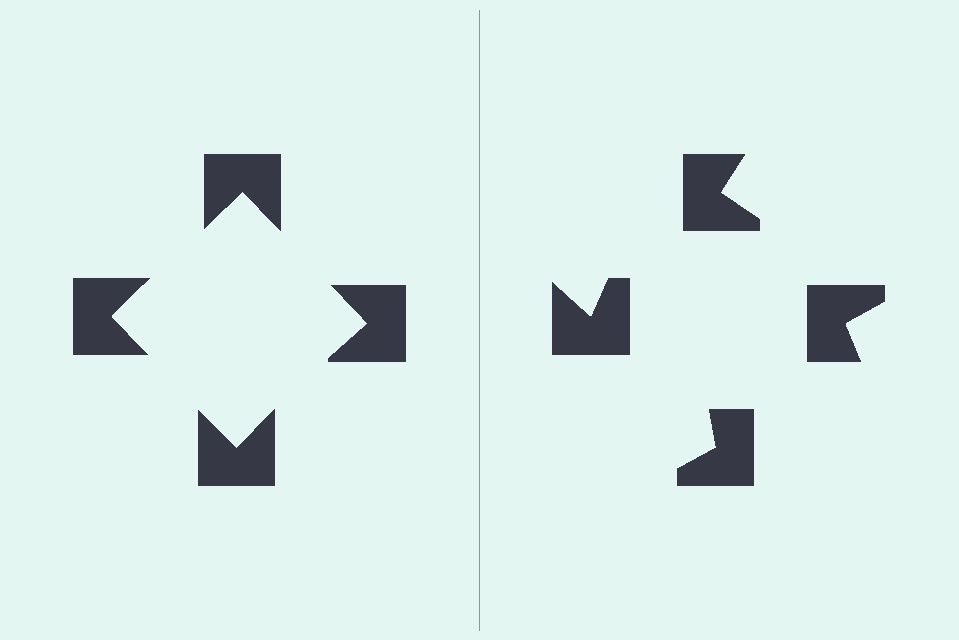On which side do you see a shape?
An illusory square appears on the left side. On the right side the wedge cuts are rotated, so no coherent shape forms.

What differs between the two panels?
The notched squares are positioned identically on both sides; only the wedge orientations differ. On the left they align to a square; on the right they are misaligned.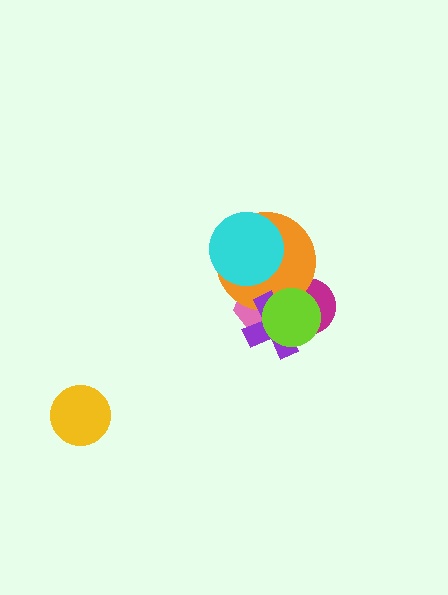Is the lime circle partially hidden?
No, no other shape covers it.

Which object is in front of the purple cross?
The lime circle is in front of the purple cross.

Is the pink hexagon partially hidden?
Yes, it is partially covered by another shape.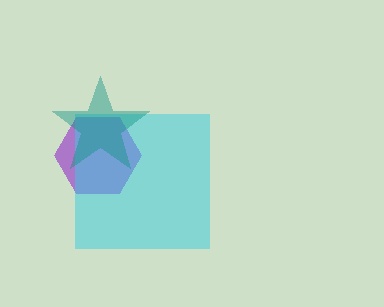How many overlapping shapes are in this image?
There are 3 overlapping shapes in the image.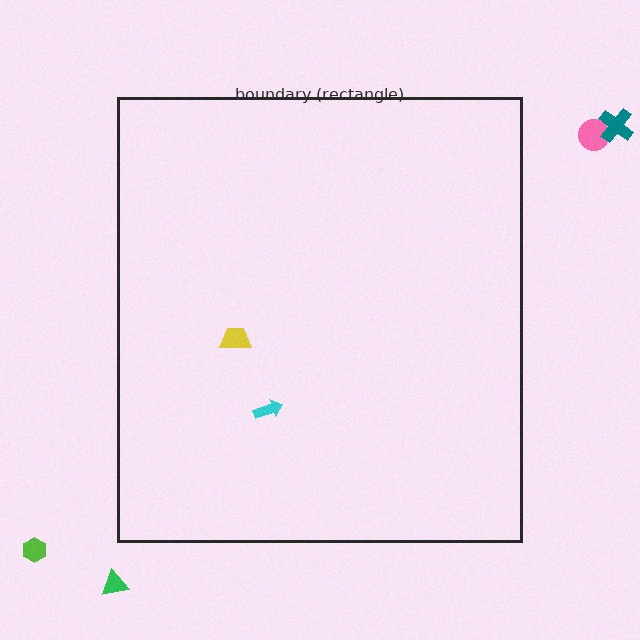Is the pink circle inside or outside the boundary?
Outside.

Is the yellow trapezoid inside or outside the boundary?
Inside.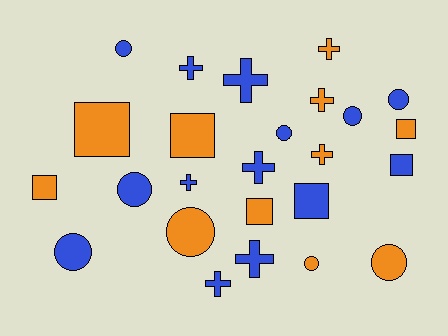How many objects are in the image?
There are 25 objects.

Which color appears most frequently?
Blue, with 14 objects.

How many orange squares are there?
There are 5 orange squares.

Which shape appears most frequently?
Cross, with 9 objects.